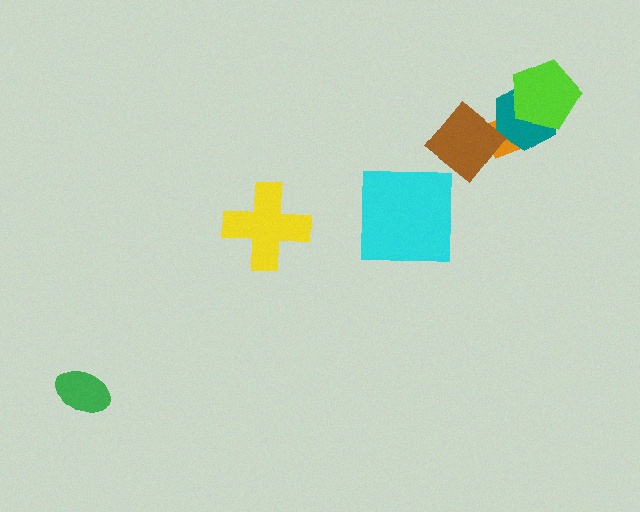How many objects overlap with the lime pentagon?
2 objects overlap with the lime pentagon.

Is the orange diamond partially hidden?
Yes, it is partially covered by another shape.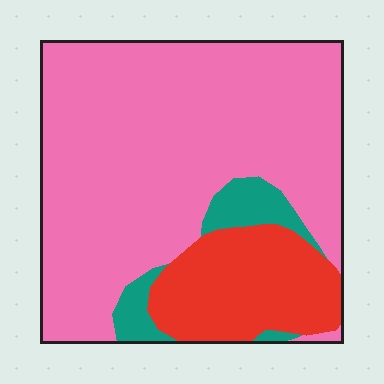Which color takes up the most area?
Pink, at roughly 75%.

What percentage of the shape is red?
Red covers 20% of the shape.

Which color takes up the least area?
Teal, at roughly 10%.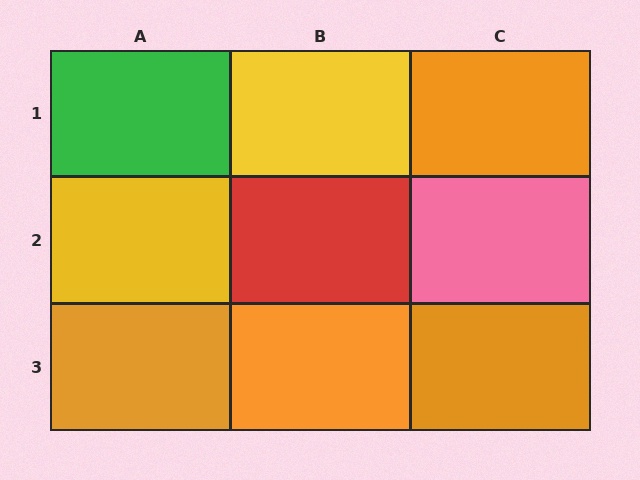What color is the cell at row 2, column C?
Pink.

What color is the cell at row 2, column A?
Yellow.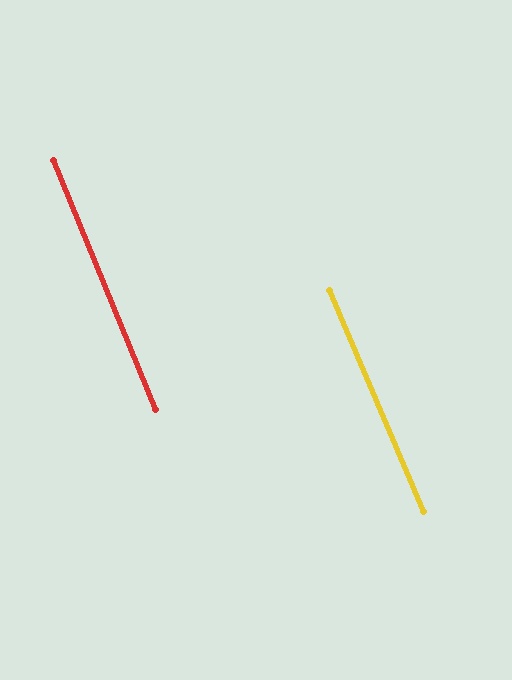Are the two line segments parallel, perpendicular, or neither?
Parallel — their directions differ by only 0.5°.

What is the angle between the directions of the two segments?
Approximately 0 degrees.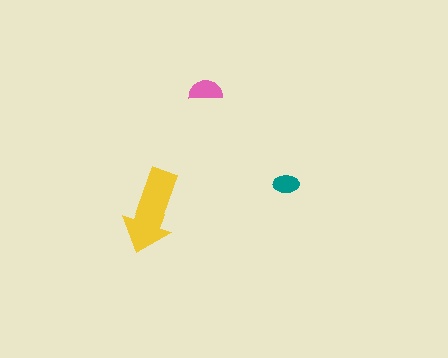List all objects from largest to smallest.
The yellow arrow, the pink semicircle, the teal ellipse.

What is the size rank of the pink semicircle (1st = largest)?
2nd.